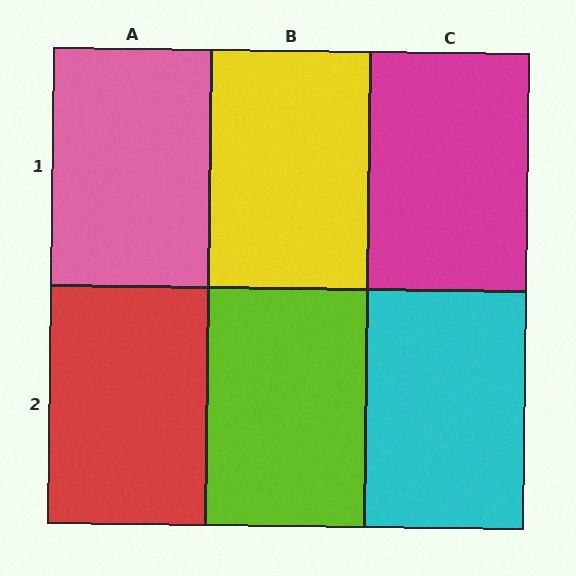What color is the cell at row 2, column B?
Lime.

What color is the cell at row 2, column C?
Cyan.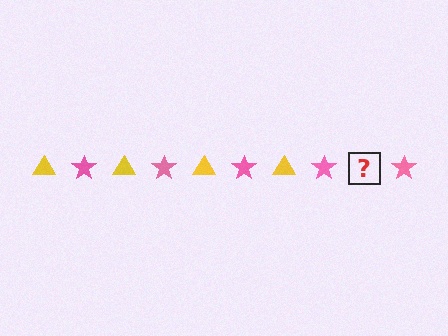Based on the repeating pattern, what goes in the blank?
The blank should be a yellow triangle.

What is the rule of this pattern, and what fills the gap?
The rule is that the pattern alternates between yellow triangle and pink star. The gap should be filled with a yellow triangle.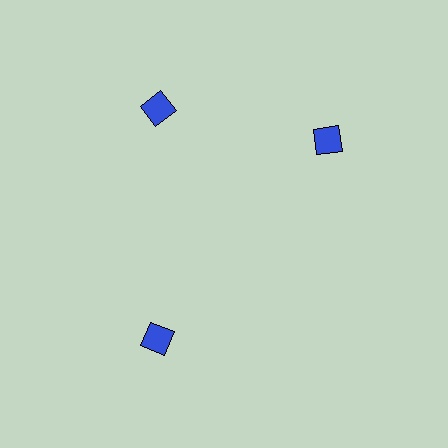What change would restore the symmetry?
The symmetry would be restored by rotating it back into even spacing with its neighbors so that all 3 diamonds sit at equal angles and equal distance from the center.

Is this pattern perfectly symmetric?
No. The 3 blue diamonds are arranged in a ring, but one element near the 3 o'clock position is rotated out of alignment along the ring, breaking the 3-fold rotational symmetry.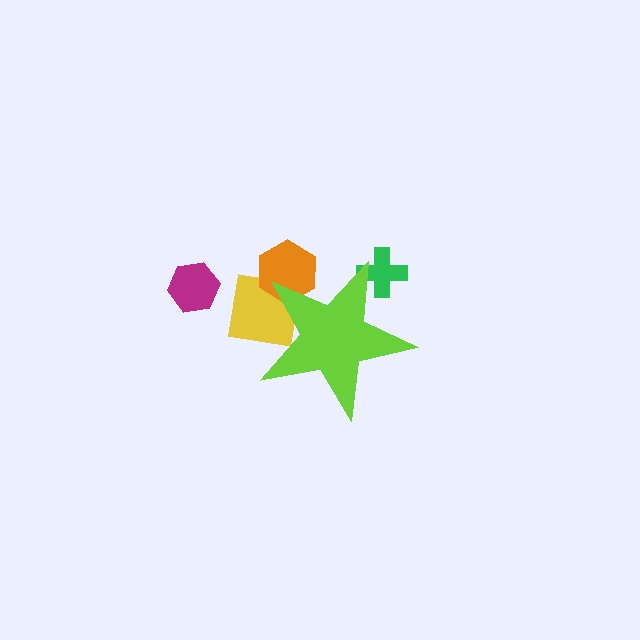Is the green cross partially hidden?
Yes, the green cross is partially hidden behind the lime star.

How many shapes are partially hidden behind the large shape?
3 shapes are partially hidden.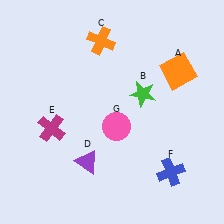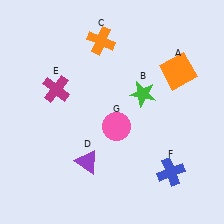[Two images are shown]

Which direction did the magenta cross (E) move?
The magenta cross (E) moved up.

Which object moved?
The magenta cross (E) moved up.